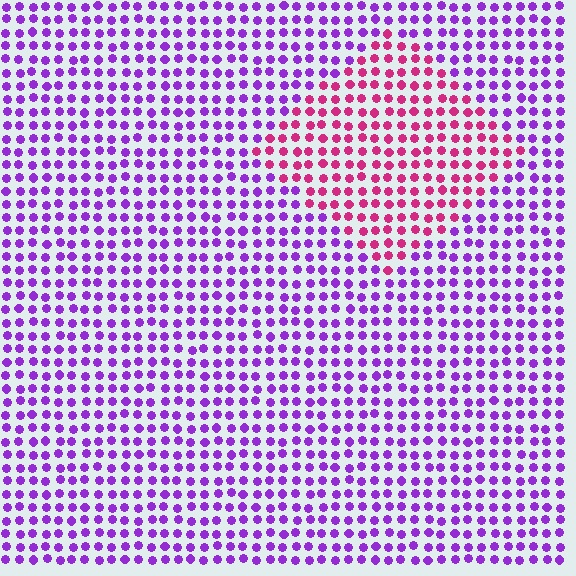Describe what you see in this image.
The image is filled with small purple elements in a uniform arrangement. A diamond-shaped region is visible where the elements are tinted to a slightly different hue, forming a subtle color boundary.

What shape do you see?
I see a diamond.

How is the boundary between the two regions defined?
The boundary is defined purely by a slight shift in hue (about 51 degrees). Spacing, size, and orientation are identical on both sides.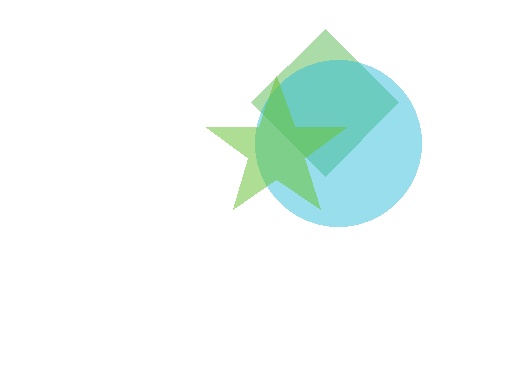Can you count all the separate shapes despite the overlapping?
Yes, there are 3 separate shapes.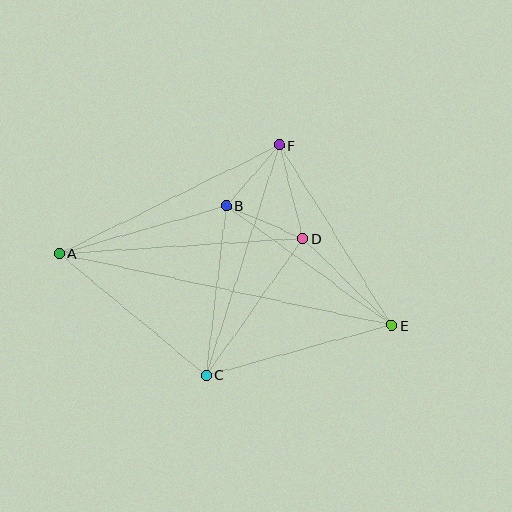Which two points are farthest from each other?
Points A and E are farthest from each other.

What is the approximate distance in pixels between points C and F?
The distance between C and F is approximately 242 pixels.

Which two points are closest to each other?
Points B and F are closest to each other.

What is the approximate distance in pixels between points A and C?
The distance between A and C is approximately 191 pixels.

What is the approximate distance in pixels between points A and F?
The distance between A and F is approximately 245 pixels.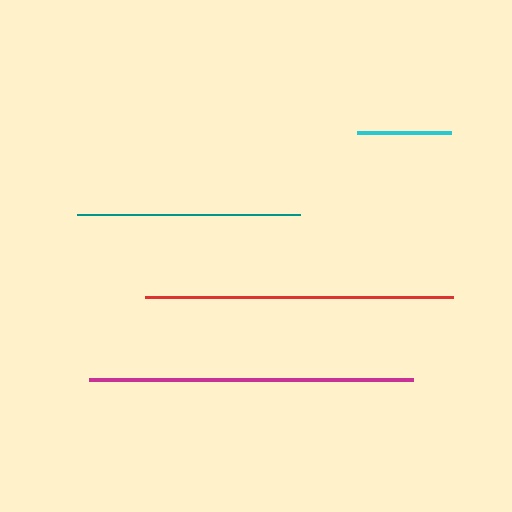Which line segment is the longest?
The magenta line is the longest at approximately 324 pixels.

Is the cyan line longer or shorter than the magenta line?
The magenta line is longer than the cyan line.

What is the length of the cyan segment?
The cyan segment is approximately 94 pixels long.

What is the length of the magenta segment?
The magenta segment is approximately 324 pixels long.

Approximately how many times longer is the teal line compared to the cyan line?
The teal line is approximately 2.4 times the length of the cyan line.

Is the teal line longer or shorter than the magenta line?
The magenta line is longer than the teal line.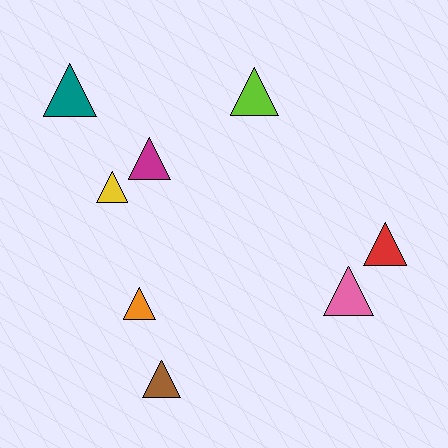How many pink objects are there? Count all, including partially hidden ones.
There is 1 pink object.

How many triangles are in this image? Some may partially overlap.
There are 8 triangles.